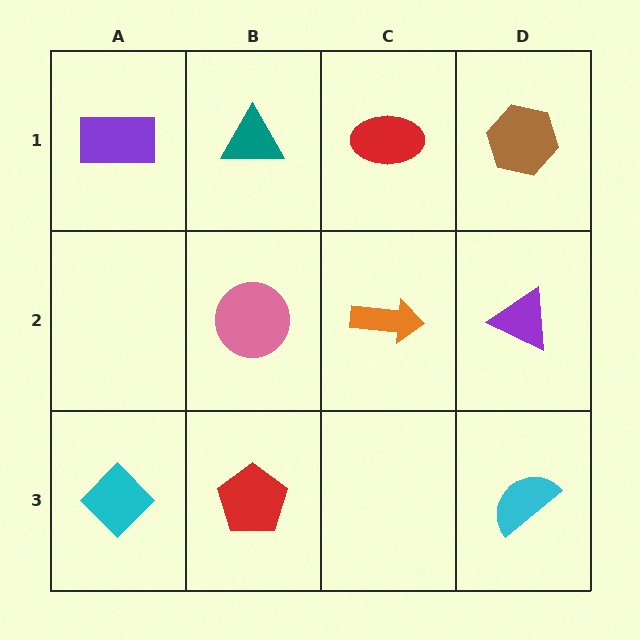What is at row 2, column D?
A purple triangle.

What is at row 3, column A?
A cyan diamond.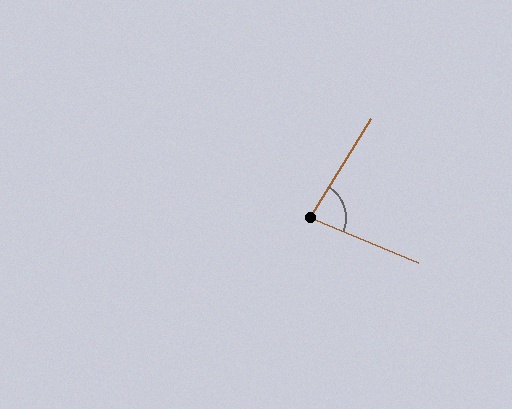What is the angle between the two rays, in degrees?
Approximately 81 degrees.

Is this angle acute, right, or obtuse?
It is acute.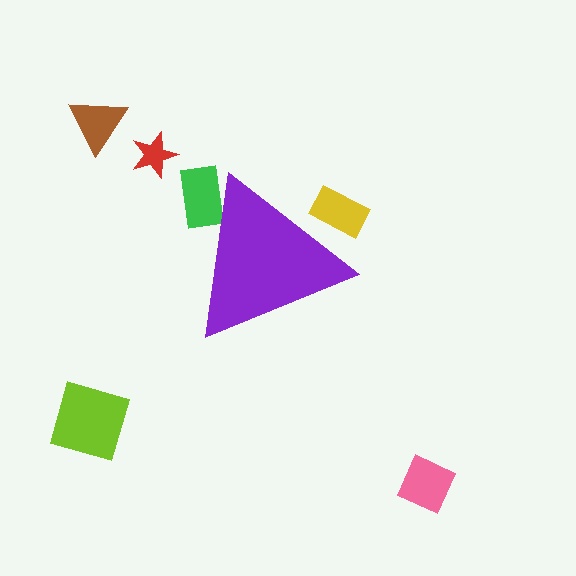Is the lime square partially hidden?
No, the lime square is fully visible.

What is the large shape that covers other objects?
A purple triangle.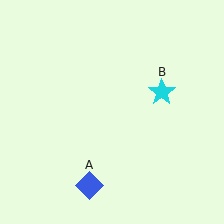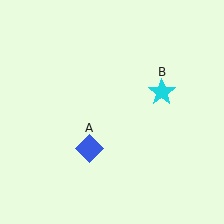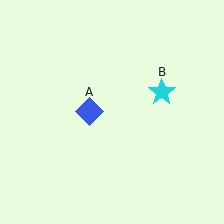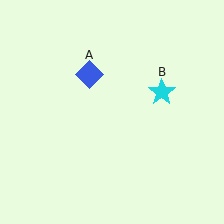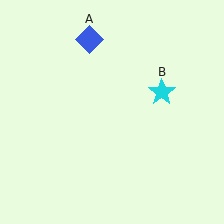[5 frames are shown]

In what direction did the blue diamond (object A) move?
The blue diamond (object A) moved up.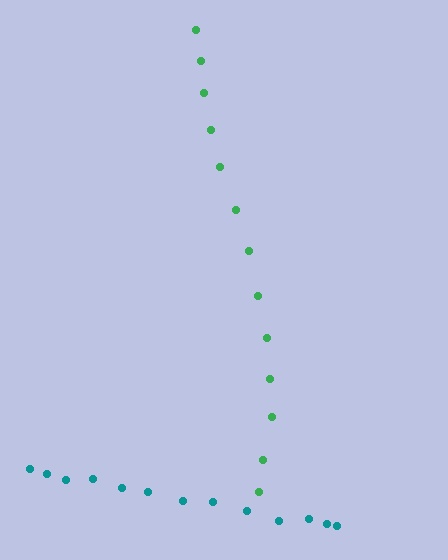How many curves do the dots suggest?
There are 2 distinct paths.